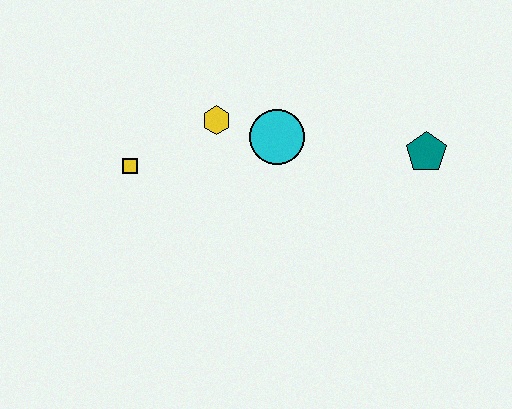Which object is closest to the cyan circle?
The yellow hexagon is closest to the cyan circle.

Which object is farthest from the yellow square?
The teal pentagon is farthest from the yellow square.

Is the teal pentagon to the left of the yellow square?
No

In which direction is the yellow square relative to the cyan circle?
The yellow square is to the left of the cyan circle.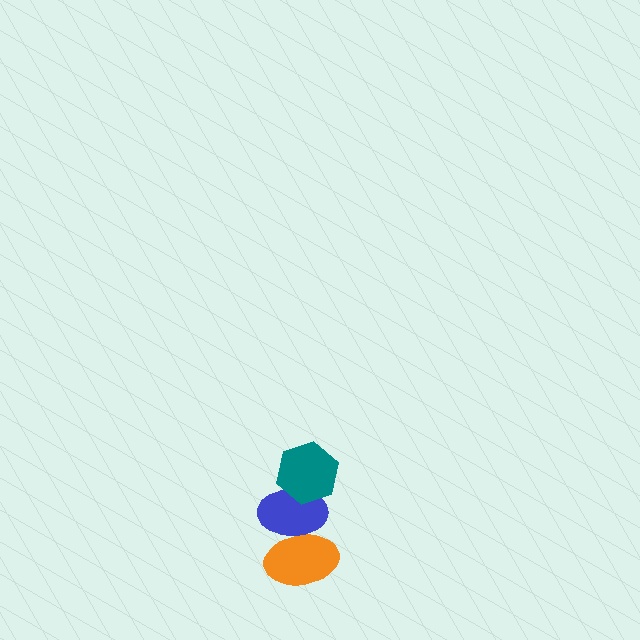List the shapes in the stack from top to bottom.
From top to bottom: the teal hexagon, the blue ellipse, the orange ellipse.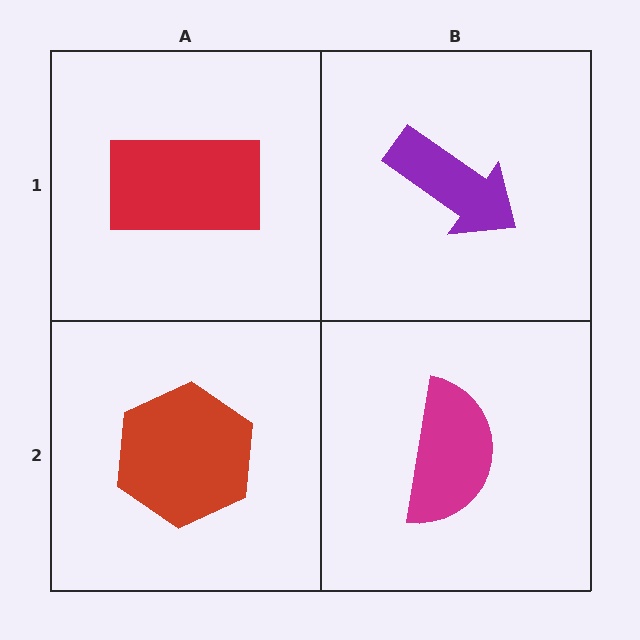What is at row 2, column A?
A red hexagon.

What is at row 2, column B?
A magenta semicircle.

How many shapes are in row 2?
2 shapes.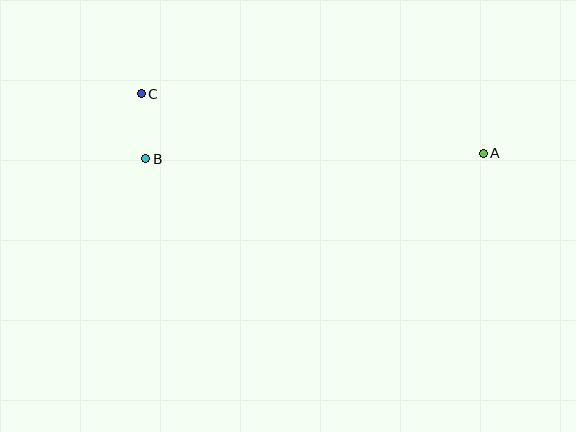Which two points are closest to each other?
Points B and C are closest to each other.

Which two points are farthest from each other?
Points A and C are farthest from each other.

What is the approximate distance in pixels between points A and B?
The distance between A and B is approximately 337 pixels.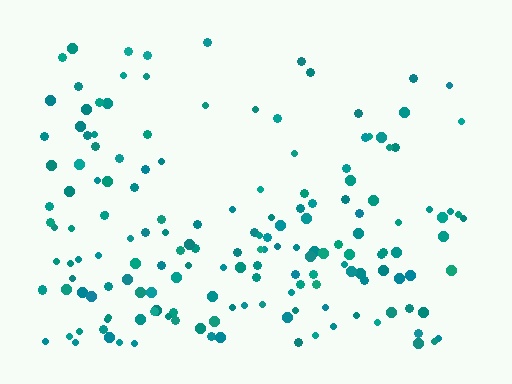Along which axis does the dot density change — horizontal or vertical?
Vertical.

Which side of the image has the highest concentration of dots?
The bottom.